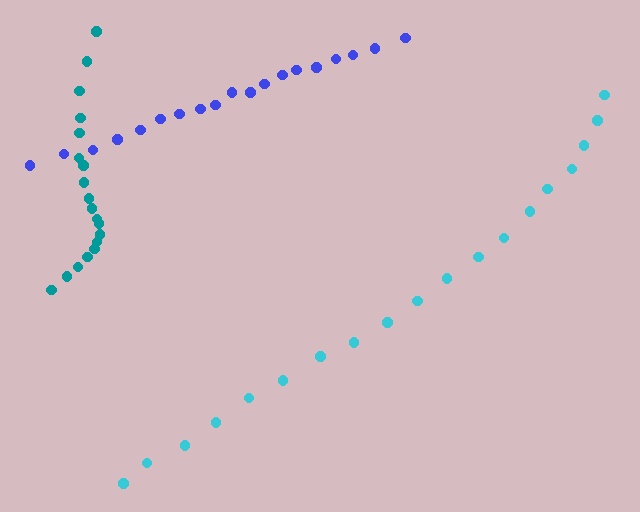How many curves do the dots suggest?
There are 3 distinct paths.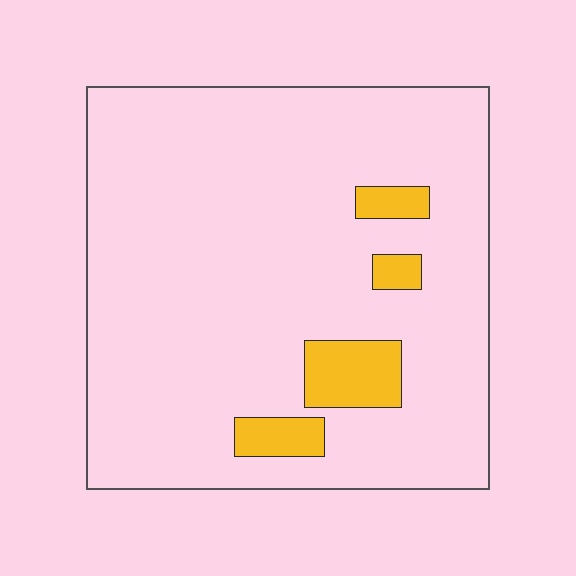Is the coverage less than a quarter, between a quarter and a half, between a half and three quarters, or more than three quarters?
Less than a quarter.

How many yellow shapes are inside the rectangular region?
4.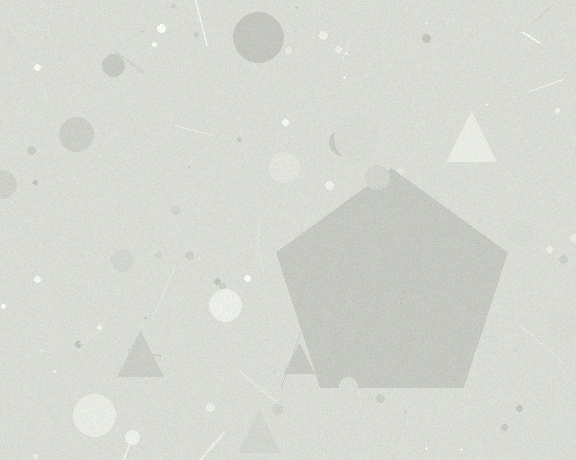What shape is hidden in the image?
A pentagon is hidden in the image.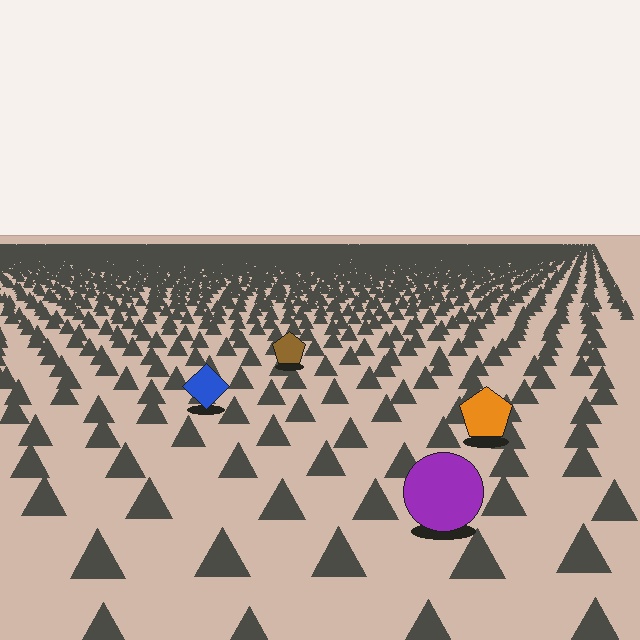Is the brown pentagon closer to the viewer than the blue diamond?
No. The blue diamond is closer — you can tell from the texture gradient: the ground texture is coarser near it.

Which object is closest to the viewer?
The purple circle is closest. The texture marks near it are larger and more spread out.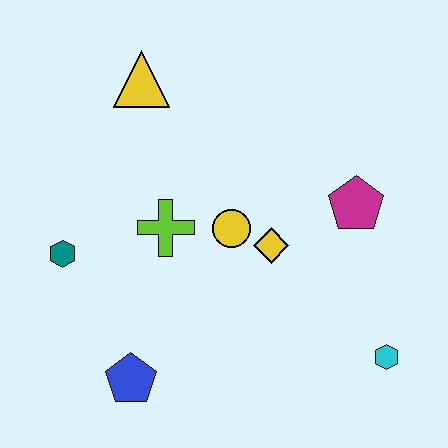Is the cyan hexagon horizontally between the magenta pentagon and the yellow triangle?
No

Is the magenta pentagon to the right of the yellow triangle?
Yes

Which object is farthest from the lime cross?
The cyan hexagon is farthest from the lime cross.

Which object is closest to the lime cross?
The yellow circle is closest to the lime cross.